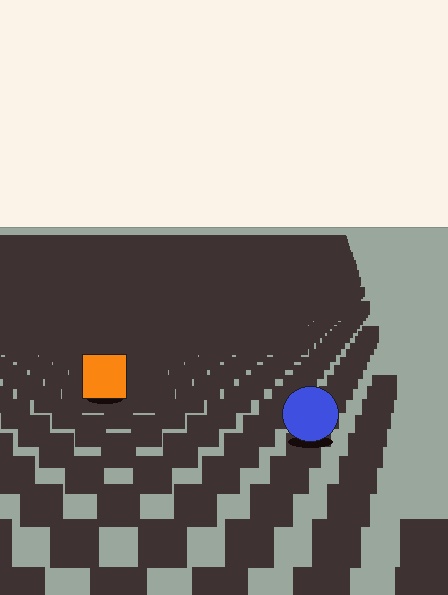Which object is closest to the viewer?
The blue circle is closest. The texture marks near it are larger and more spread out.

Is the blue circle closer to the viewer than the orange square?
Yes. The blue circle is closer — you can tell from the texture gradient: the ground texture is coarser near it.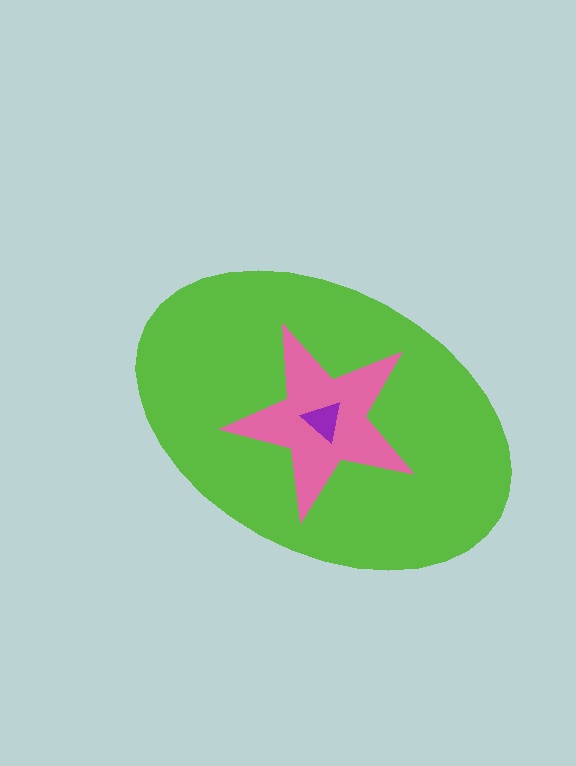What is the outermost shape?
The lime ellipse.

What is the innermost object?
The purple triangle.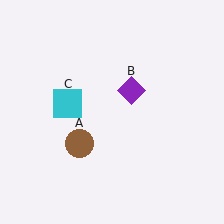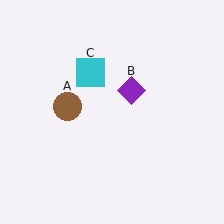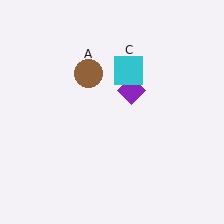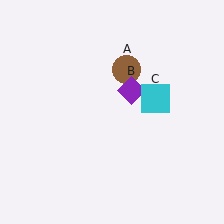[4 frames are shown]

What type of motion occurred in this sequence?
The brown circle (object A), cyan square (object C) rotated clockwise around the center of the scene.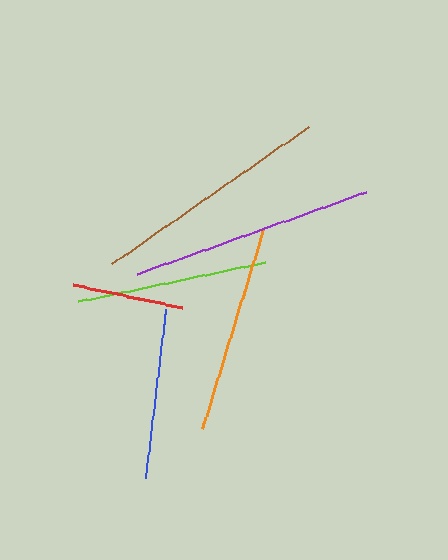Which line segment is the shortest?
The red line is the shortest at approximately 111 pixels.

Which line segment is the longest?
The purple line is the longest at approximately 244 pixels.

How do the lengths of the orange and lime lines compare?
The orange and lime lines are approximately the same length.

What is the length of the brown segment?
The brown segment is approximately 239 pixels long.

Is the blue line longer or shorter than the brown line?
The brown line is longer than the blue line.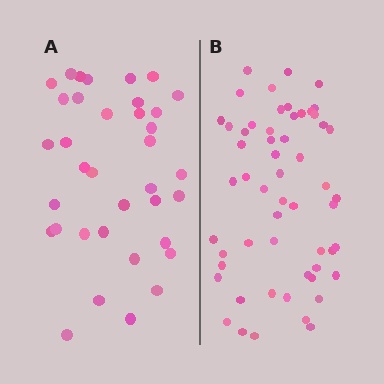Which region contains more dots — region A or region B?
Region B (the right region) has more dots.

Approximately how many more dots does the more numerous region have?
Region B has approximately 20 more dots than region A.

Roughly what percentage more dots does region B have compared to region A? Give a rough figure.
About 55% more.